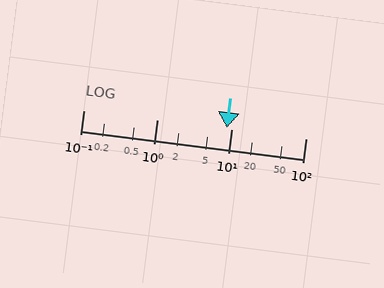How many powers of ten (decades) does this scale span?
The scale spans 3 decades, from 0.1 to 100.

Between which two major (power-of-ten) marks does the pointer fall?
The pointer is between 1 and 10.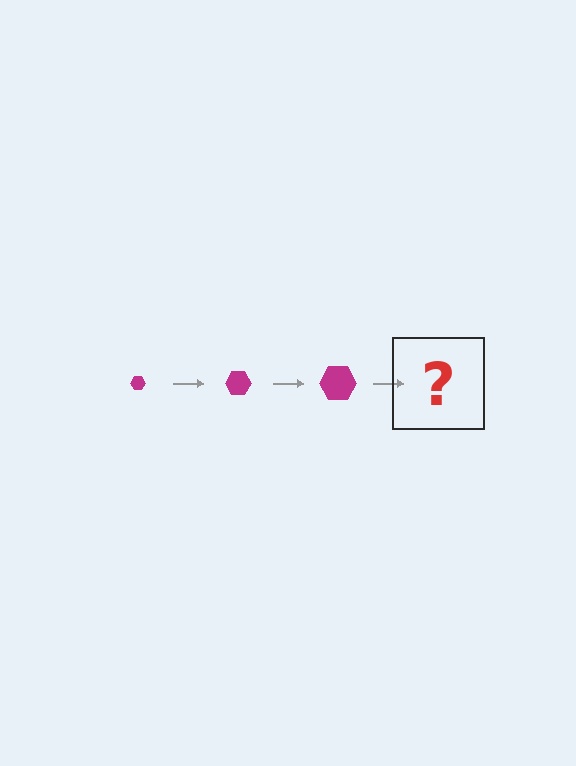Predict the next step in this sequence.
The next step is a magenta hexagon, larger than the previous one.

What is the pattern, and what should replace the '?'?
The pattern is that the hexagon gets progressively larger each step. The '?' should be a magenta hexagon, larger than the previous one.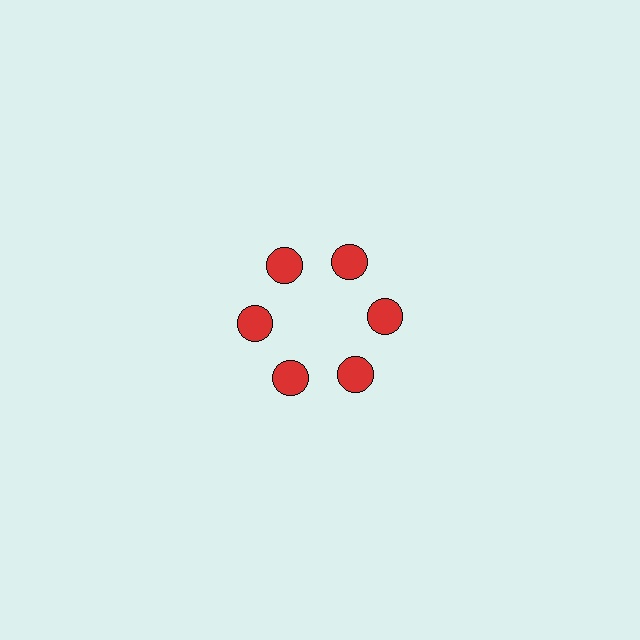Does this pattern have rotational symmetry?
Yes, this pattern has 6-fold rotational symmetry. It looks the same after rotating 60 degrees around the center.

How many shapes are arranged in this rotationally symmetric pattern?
There are 6 shapes, arranged in 6 groups of 1.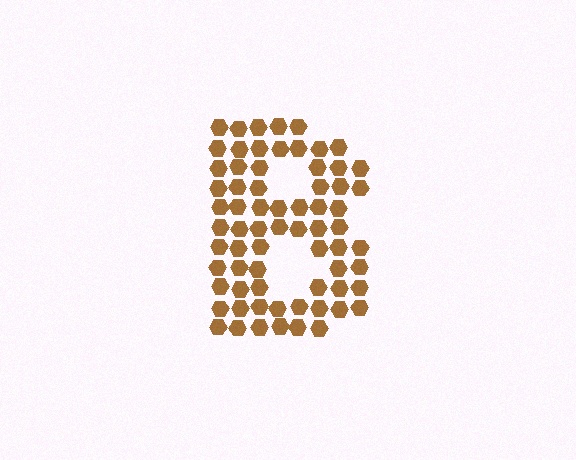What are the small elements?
The small elements are hexagons.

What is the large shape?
The large shape is the letter B.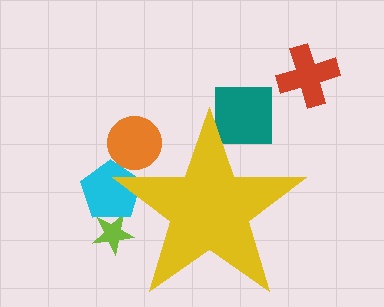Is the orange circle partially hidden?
Yes, the orange circle is partially hidden behind the yellow star.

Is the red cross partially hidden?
No, the red cross is fully visible.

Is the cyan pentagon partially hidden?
Yes, the cyan pentagon is partially hidden behind the yellow star.